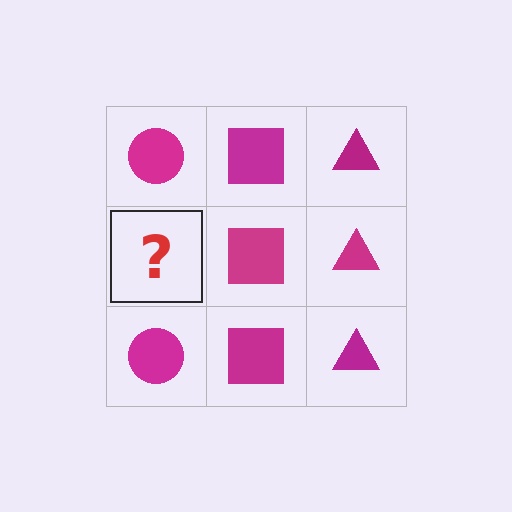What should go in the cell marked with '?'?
The missing cell should contain a magenta circle.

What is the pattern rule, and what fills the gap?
The rule is that each column has a consistent shape. The gap should be filled with a magenta circle.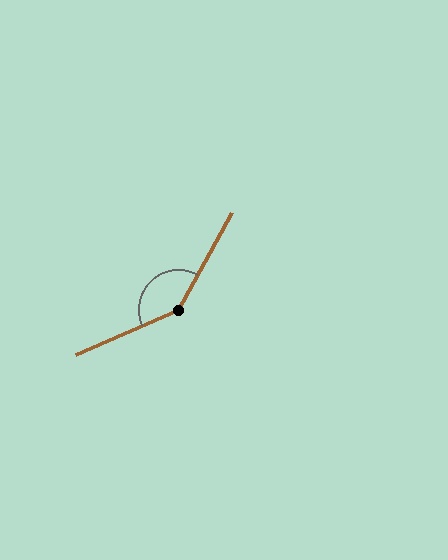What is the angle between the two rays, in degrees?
Approximately 142 degrees.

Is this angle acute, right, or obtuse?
It is obtuse.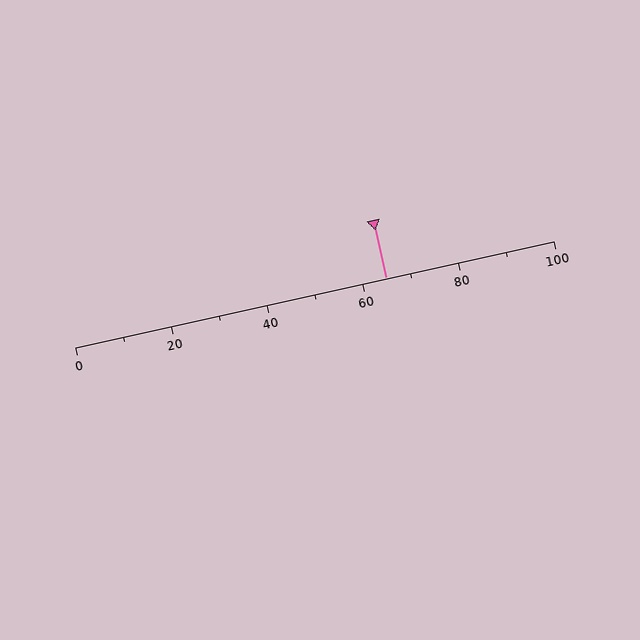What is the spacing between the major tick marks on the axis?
The major ticks are spaced 20 apart.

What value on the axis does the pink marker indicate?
The marker indicates approximately 65.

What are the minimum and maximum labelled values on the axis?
The axis runs from 0 to 100.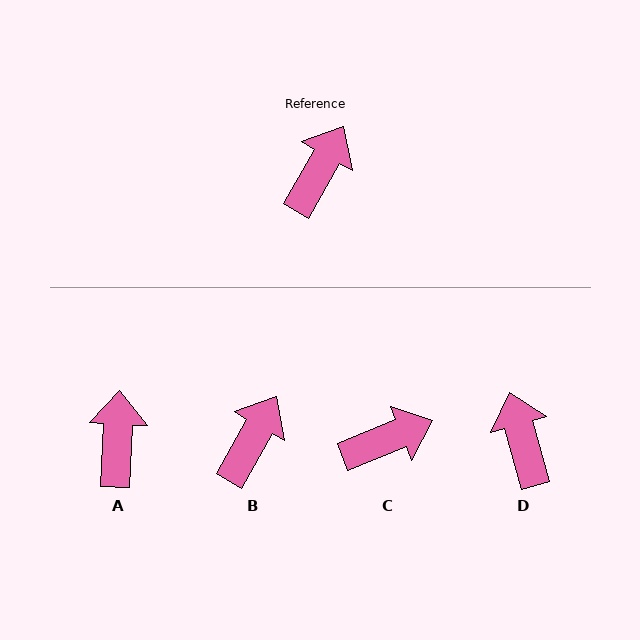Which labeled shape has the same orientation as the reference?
B.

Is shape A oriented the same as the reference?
No, it is off by about 27 degrees.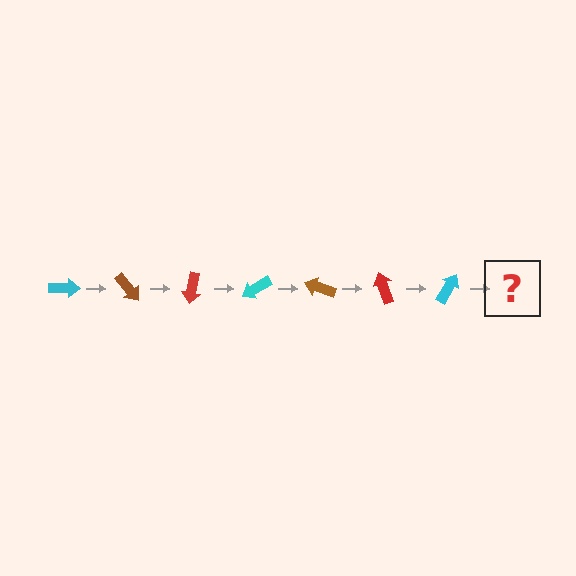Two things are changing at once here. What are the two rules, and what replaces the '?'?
The two rules are that it rotates 50 degrees each step and the color cycles through cyan, brown, and red. The '?' should be a brown arrow, rotated 350 degrees from the start.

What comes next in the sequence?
The next element should be a brown arrow, rotated 350 degrees from the start.